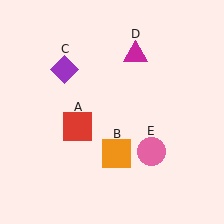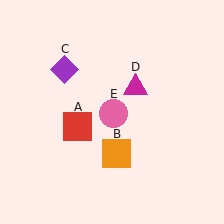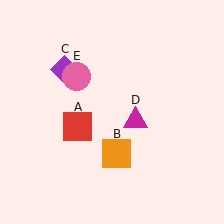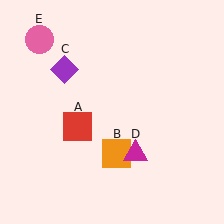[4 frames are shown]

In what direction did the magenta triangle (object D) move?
The magenta triangle (object D) moved down.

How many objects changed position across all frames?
2 objects changed position: magenta triangle (object D), pink circle (object E).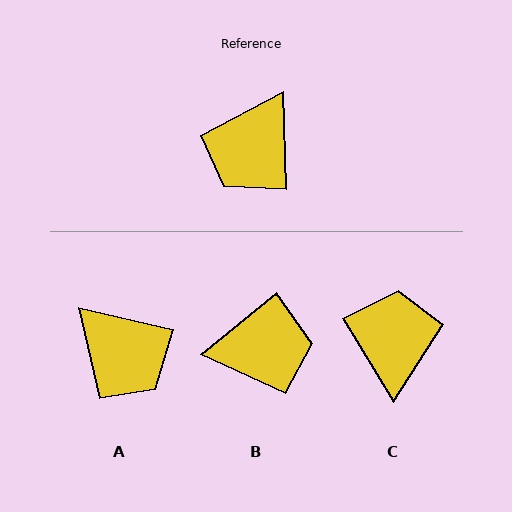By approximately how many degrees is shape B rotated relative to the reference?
Approximately 128 degrees counter-clockwise.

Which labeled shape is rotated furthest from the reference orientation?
C, about 151 degrees away.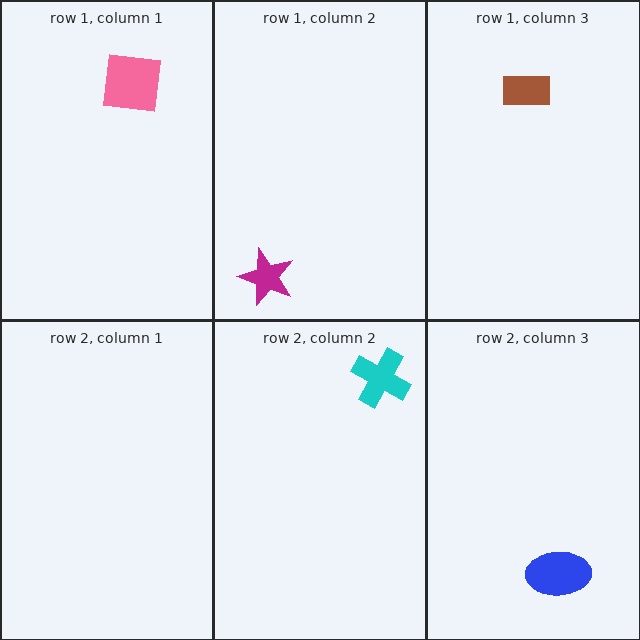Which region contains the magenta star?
The row 1, column 2 region.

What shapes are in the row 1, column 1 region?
The pink square.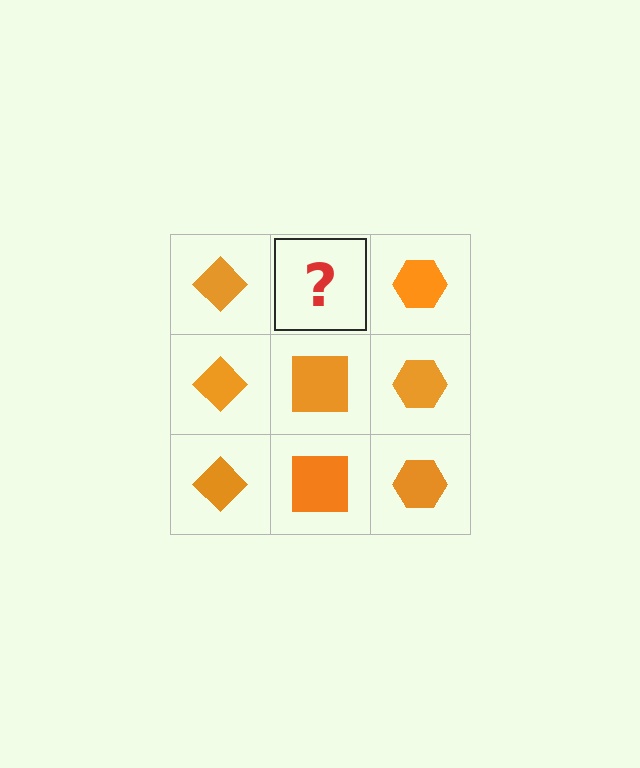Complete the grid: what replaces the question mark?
The question mark should be replaced with an orange square.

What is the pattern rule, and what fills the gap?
The rule is that each column has a consistent shape. The gap should be filled with an orange square.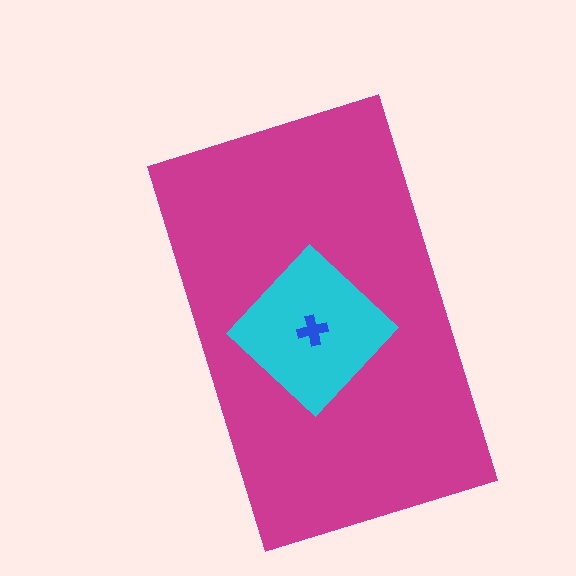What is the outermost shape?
The magenta rectangle.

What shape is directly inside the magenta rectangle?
The cyan diamond.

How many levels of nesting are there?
3.